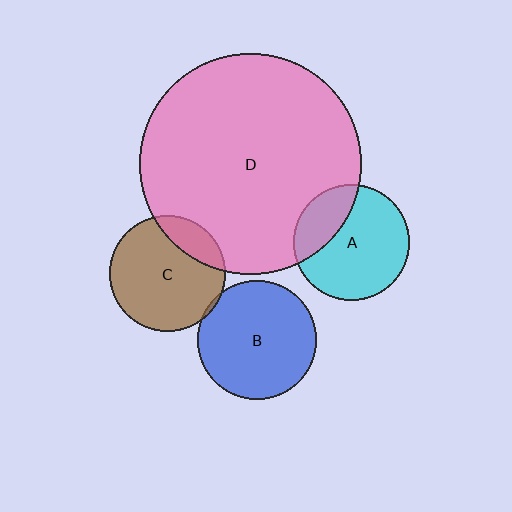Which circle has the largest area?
Circle D (pink).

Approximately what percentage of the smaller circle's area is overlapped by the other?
Approximately 20%.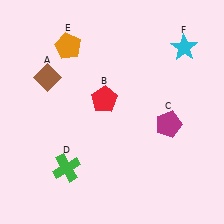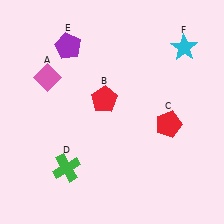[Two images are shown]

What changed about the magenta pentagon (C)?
In Image 1, C is magenta. In Image 2, it changed to red.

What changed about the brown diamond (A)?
In Image 1, A is brown. In Image 2, it changed to pink.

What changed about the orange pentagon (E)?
In Image 1, E is orange. In Image 2, it changed to purple.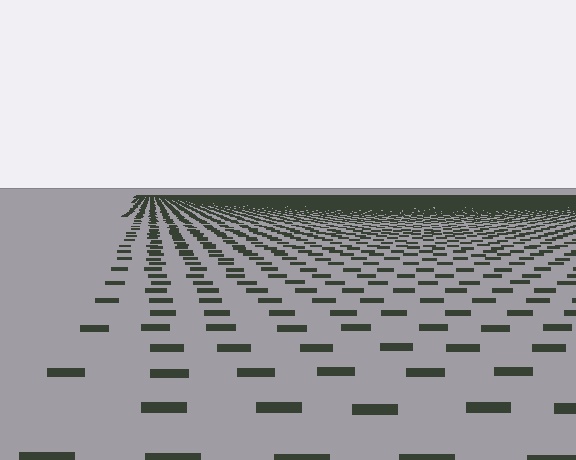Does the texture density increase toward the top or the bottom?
Density increases toward the top.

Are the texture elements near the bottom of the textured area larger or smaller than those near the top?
Larger. Near the bottom, elements are closer to the viewer and appear at a bigger on-screen size.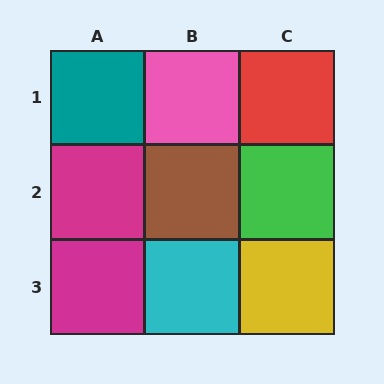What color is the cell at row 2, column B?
Brown.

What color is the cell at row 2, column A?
Magenta.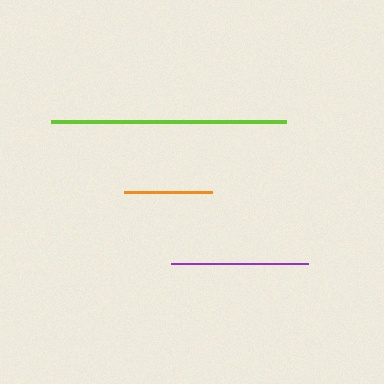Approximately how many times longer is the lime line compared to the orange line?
The lime line is approximately 2.7 times the length of the orange line.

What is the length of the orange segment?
The orange segment is approximately 88 pixels long.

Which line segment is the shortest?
The orange line is the shortest at approximately 88 pixels.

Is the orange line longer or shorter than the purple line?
The purple line is longer than the orange line.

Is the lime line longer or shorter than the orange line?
The lime line is longer than the orange line.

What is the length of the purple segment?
The purple segment is approximately 137 pixels long.